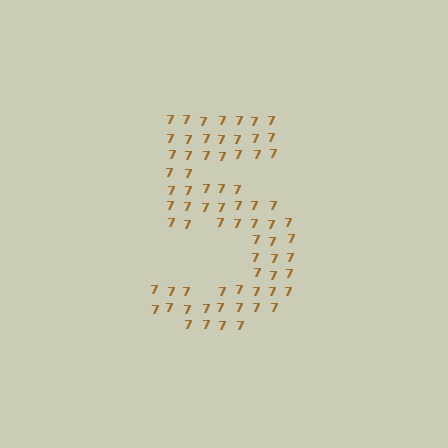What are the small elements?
The small elements are digit 7's.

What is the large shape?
The large shape is the digit 5.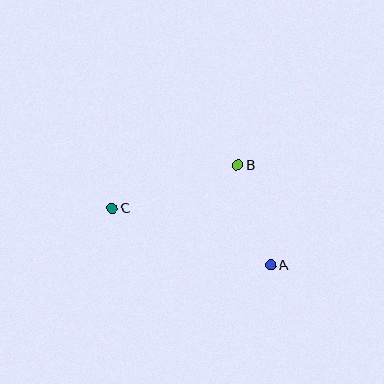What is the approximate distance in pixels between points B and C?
The distance between B and C is approximately 132 pixels.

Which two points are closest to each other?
Points A and B are closest to each other.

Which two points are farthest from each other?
Points A and C are farthest from each other.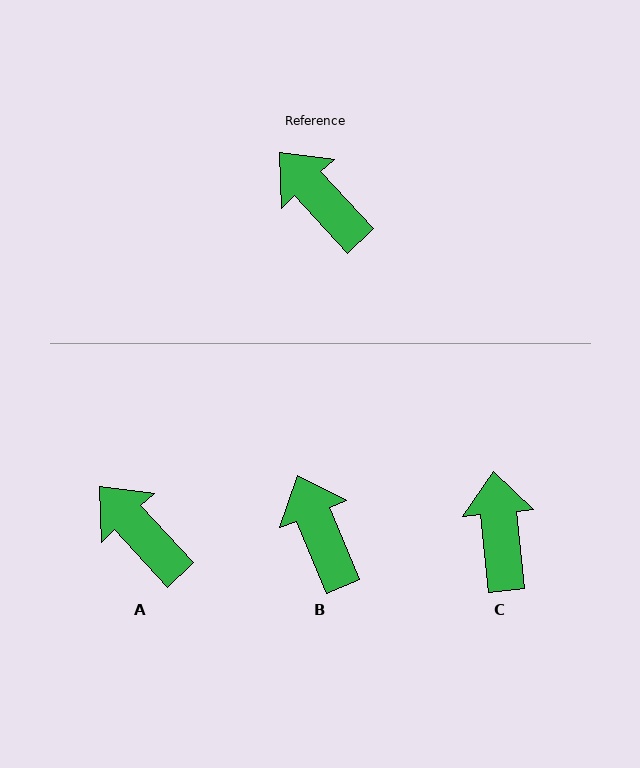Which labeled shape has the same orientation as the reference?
A.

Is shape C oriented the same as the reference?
No, it is off by about 37 degrees.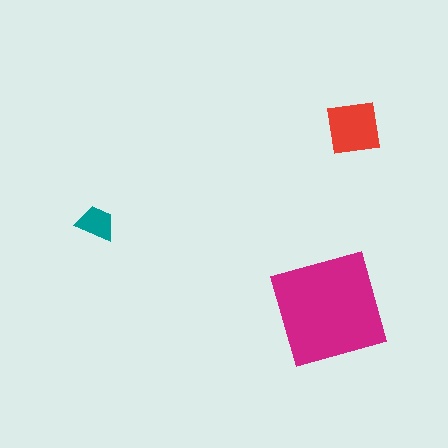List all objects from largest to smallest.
The magenta square, the red square, the teal trapezoid.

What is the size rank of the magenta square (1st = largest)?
1st.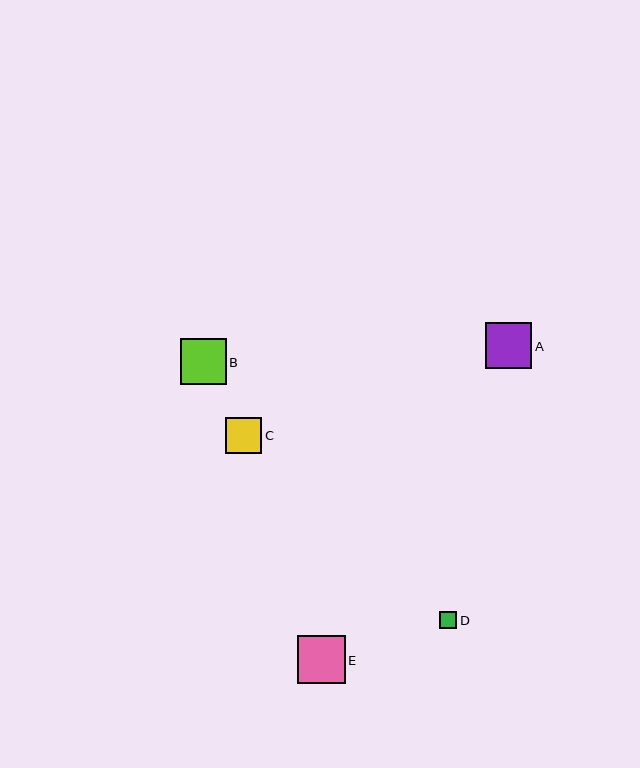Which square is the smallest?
Square D is the smallest with a size of approximately 17 pixels.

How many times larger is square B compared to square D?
Square B is approximately 2.6 times the size of square D.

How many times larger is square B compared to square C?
Square B is approximately 1.3 times the size of square C.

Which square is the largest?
Square E is the largest with a size of approximately 48 pixels.